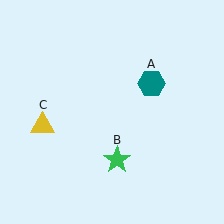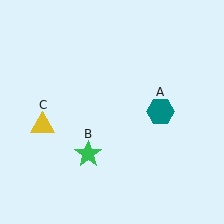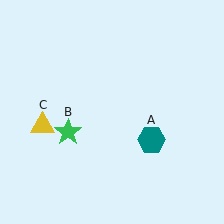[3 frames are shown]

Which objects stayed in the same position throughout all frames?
Yellow triangle (object C) remained stationary.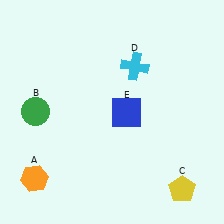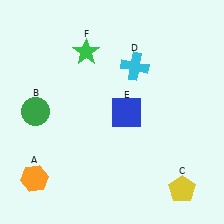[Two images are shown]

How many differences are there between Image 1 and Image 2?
There is 1 difference between the two images.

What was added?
A green star (F) was added in Image 2.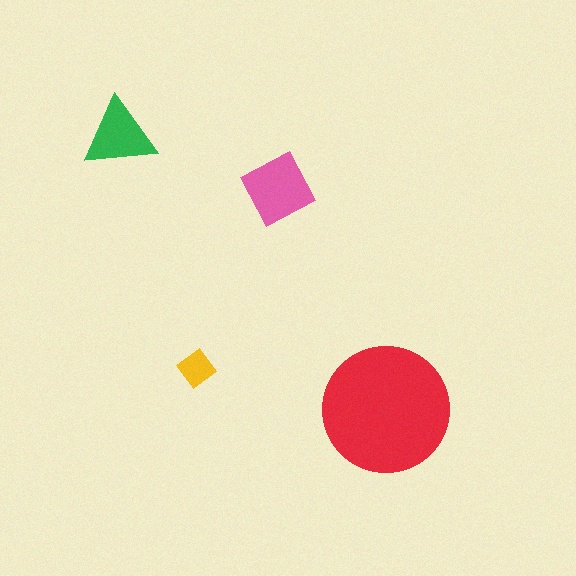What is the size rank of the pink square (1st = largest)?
2nd.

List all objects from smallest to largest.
The yellow diamond, the green triangle, the pink square, the red circle.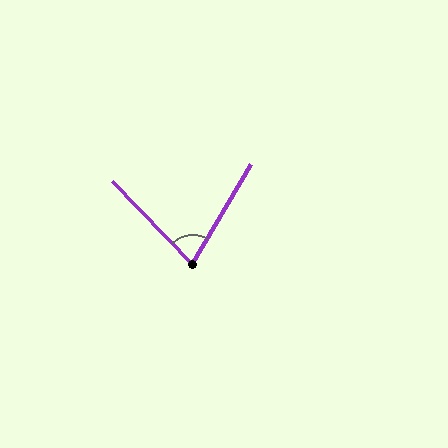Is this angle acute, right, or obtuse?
It is acute.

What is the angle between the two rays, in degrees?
Approximately 74 degrees.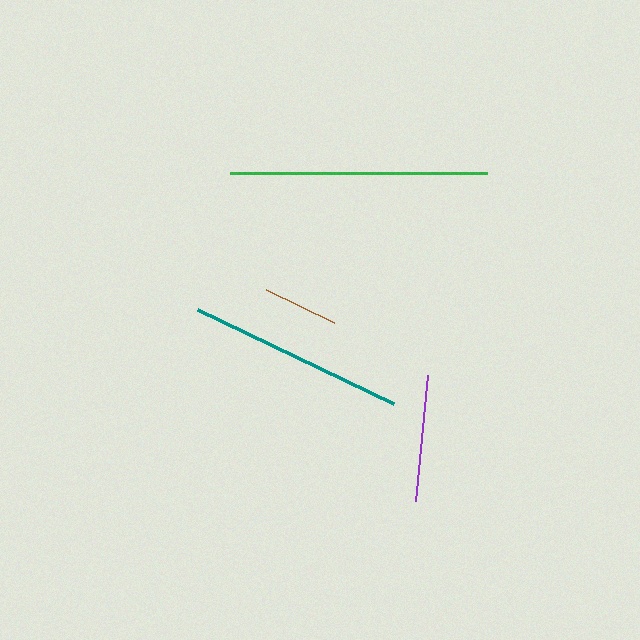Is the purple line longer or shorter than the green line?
The green line is longer than the purple line.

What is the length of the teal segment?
The teal segment is approximately 217 pixels long.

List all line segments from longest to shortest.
From longest to shortest: green, teal, purple, brown.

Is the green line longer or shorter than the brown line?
The green line is longer than the brown line.